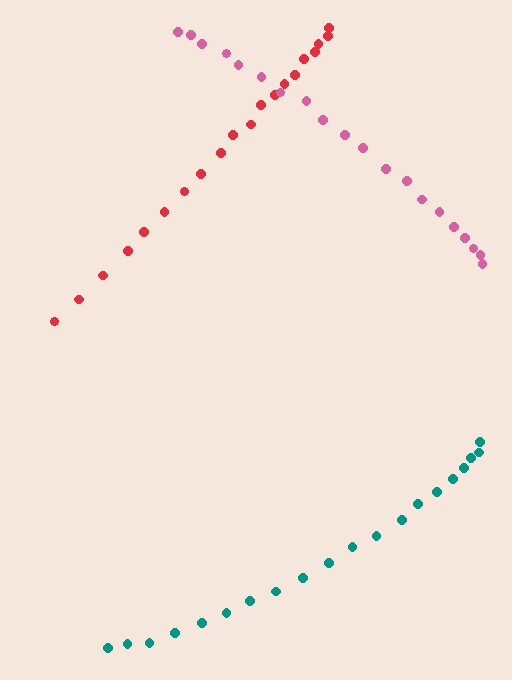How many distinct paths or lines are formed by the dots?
There are 3 distinct paths.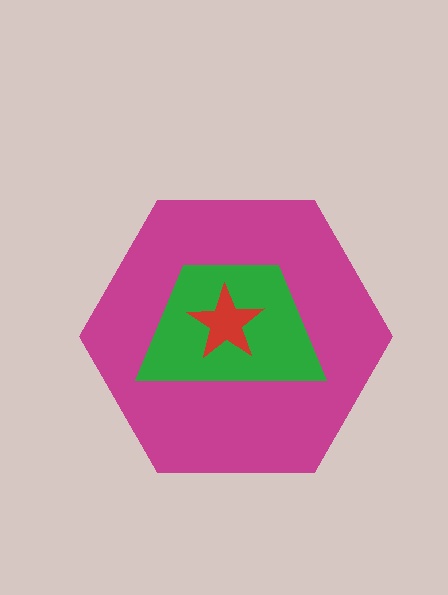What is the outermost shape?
The magenta hexagon.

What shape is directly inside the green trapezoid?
The red star.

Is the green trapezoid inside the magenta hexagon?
Yes.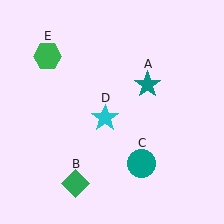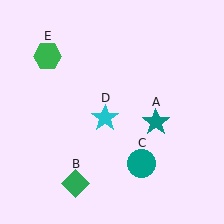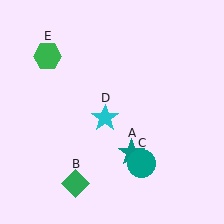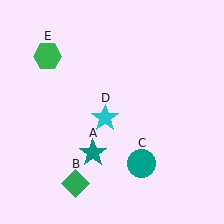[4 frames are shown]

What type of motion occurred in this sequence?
The teal star (object A) rotated clockwise around the center of the scene.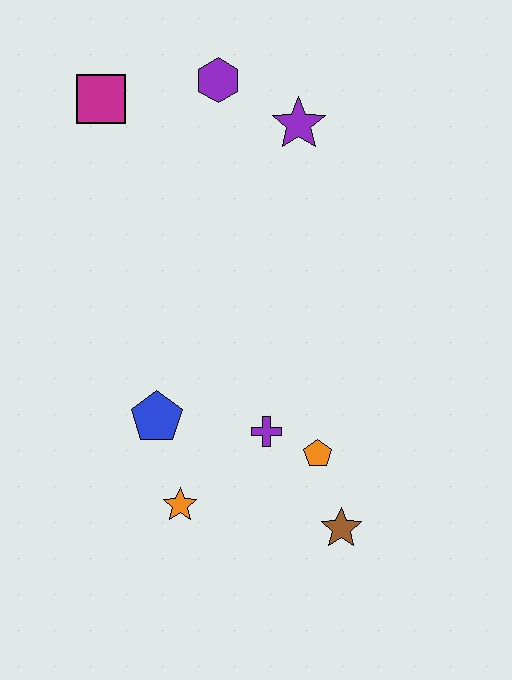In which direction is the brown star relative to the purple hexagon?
The brown star is below the purple hexagon.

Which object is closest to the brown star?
The orange pentagon is closest to the brown star.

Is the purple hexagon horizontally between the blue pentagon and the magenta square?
No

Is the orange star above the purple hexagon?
No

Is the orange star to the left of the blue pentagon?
No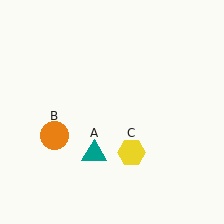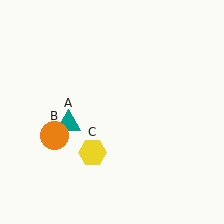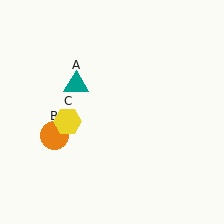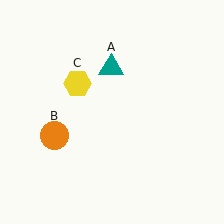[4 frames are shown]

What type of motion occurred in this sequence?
The teal triangle (object A), yellow hexagon (object C) rotated clockwise around the center of the scene.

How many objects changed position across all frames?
2 objects changed position: teal triangle (object A), yellow hexagon (object C).